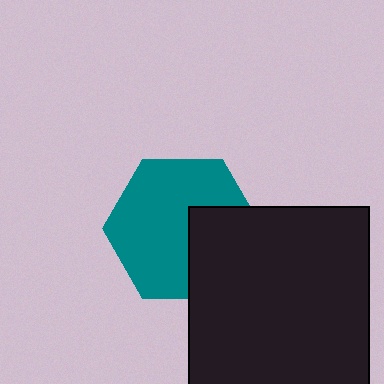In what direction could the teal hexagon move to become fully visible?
The teal hexagon could move left. That would shift it out from behind the black square entirely.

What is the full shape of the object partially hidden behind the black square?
The partially hidden object is a teal hexagon.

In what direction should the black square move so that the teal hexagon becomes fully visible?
The black square should move right. That is the shortest direction to clear the overlap and leave the teal hexagon fully visible.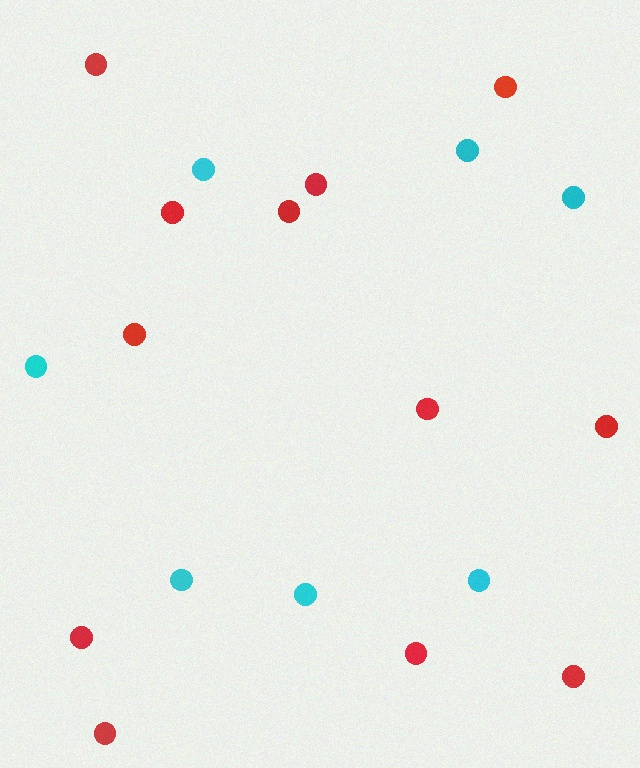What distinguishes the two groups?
There are 2 groups: one group of cyan circles (7) and one group of red circles (12).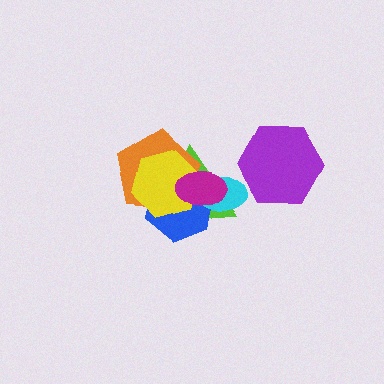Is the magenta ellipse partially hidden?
No, no other shape covers it.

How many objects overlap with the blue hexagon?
5 objects overlap with the blue hexagon.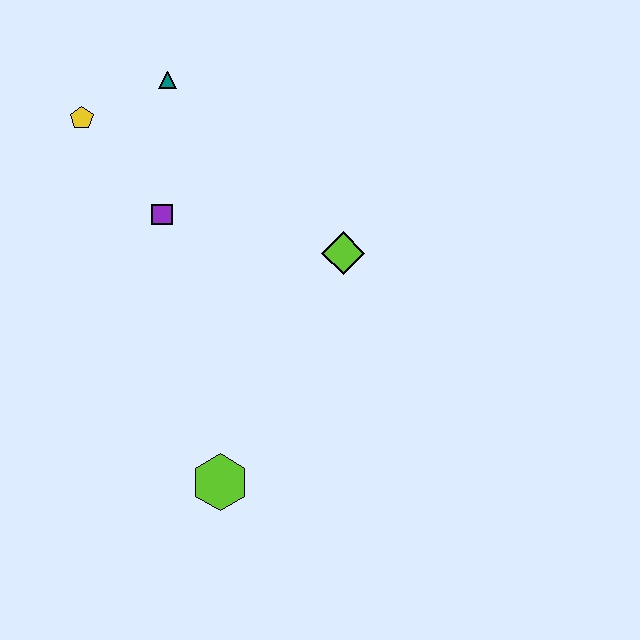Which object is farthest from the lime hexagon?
The teal triangle is farthest from the lime hexagon.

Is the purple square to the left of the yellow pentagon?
No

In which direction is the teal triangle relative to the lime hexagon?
The teal triangle is above the lime hexagon.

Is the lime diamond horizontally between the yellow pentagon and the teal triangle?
No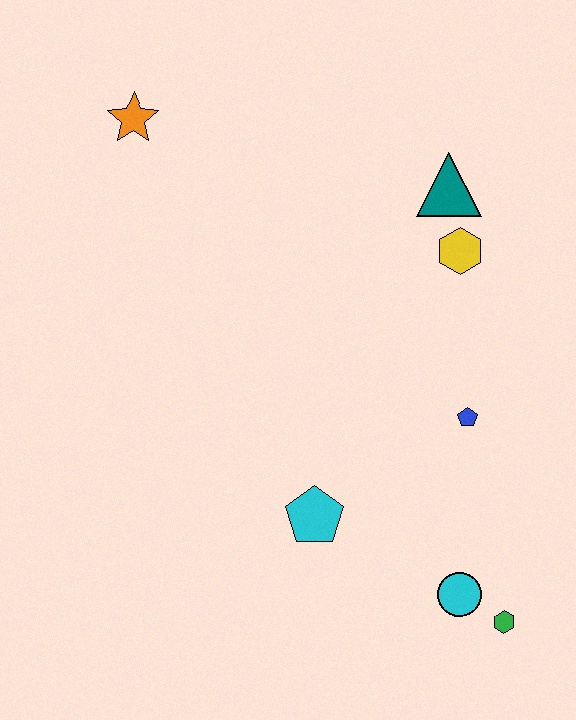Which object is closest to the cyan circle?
The green hexagon is closest to the cyan circle.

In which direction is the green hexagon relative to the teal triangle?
The green hexagon is below the teal triangle.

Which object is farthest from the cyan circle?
The orange star is farthest from the cyan circle.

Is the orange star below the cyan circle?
No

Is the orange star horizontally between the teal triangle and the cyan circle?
No